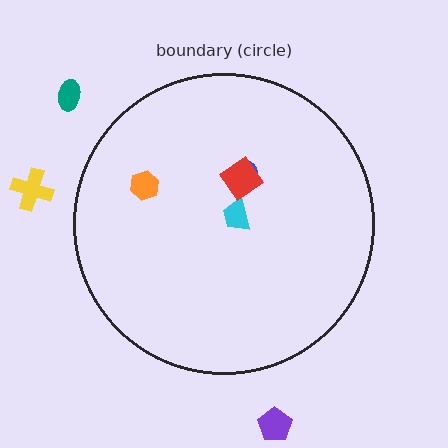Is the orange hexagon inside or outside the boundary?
Inside.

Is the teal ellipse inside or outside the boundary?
Outside.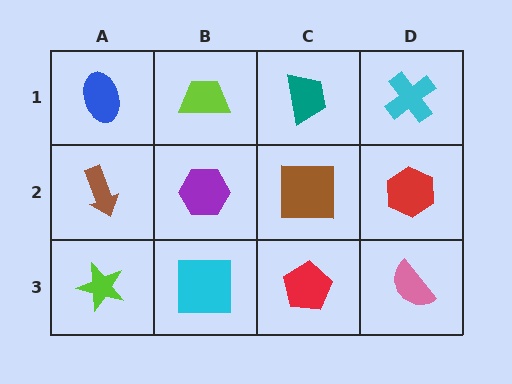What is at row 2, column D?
A red hexagon.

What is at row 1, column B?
A lime trapezoid.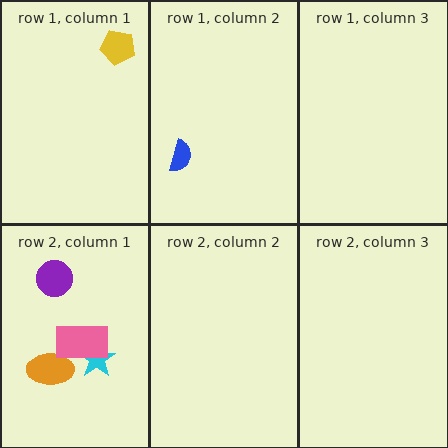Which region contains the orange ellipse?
The row 2, column 1 region.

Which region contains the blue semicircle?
The row 1, column 2 region.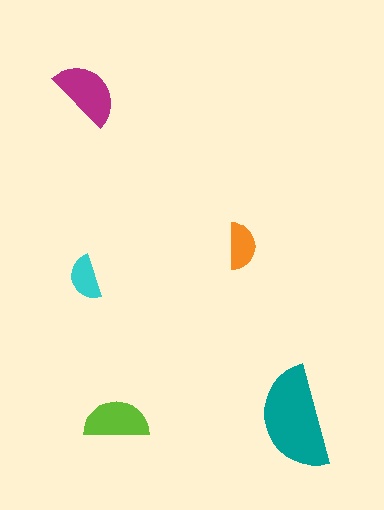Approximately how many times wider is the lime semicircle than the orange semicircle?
About 1.5 times wider.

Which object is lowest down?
The teal semicircle is bottommost.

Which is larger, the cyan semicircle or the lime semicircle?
The lime one.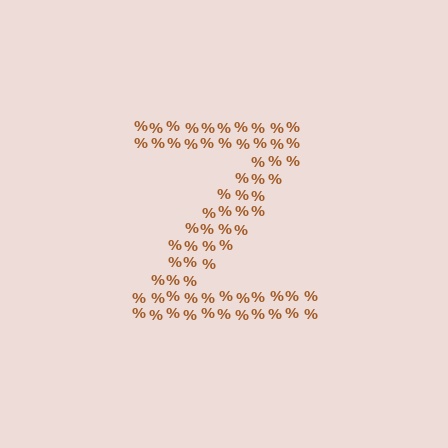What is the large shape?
The large shape is the letter Z.